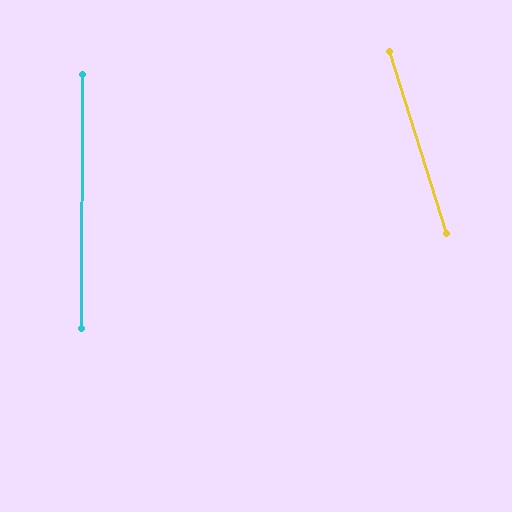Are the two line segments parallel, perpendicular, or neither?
Neither parallel nor perpendicular — they differ by about 18°.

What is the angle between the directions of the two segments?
Approximately 18 degrees.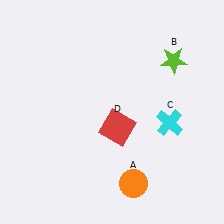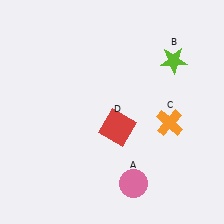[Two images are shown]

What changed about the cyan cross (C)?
In Image 1, C is cyan. In Image 2, it changed to orange.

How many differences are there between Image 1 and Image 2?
There are 2 differences between the two images.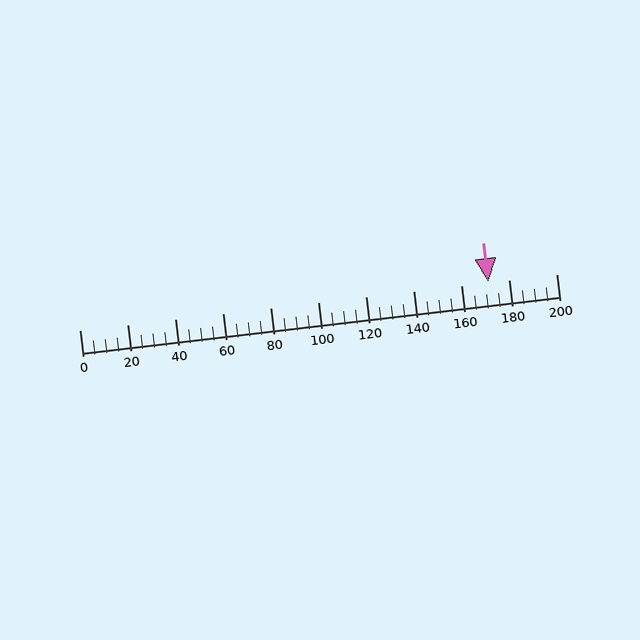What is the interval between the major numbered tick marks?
The major tick marks are spaced 20 units apart.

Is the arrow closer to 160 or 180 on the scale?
The arrow is closer to 180.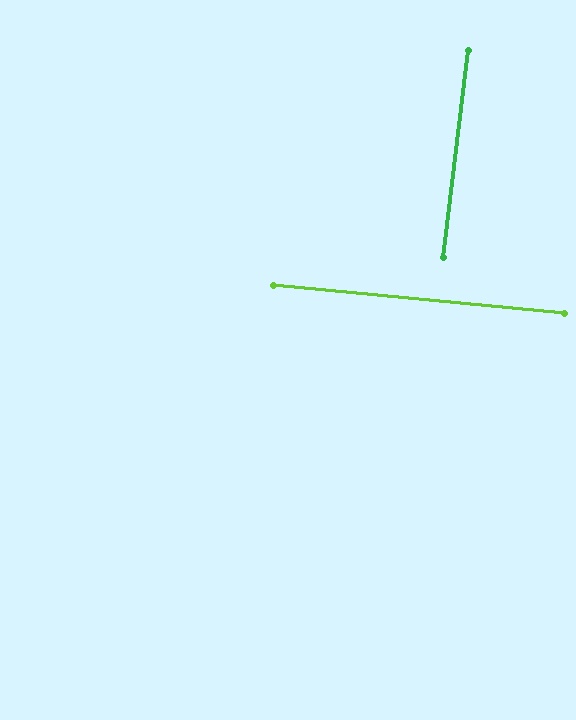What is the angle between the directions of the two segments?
Approximately 89 degrees.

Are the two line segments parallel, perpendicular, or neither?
Perpendicular — they meet at approximately 89°.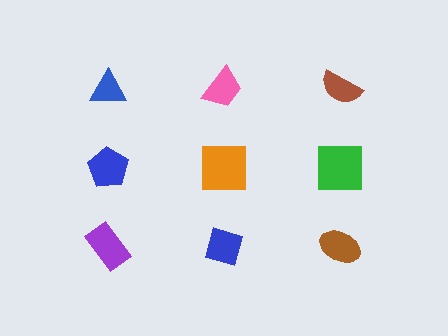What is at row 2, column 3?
A green square.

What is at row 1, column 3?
A brown semicircle.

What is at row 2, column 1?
A blue pentagon.